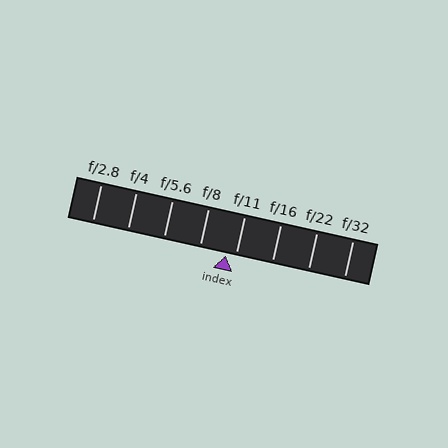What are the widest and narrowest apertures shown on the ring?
The widest aperture shown is f/2.8 and the narrowest is f/32.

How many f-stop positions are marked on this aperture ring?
There are 8 f-stop positions marked.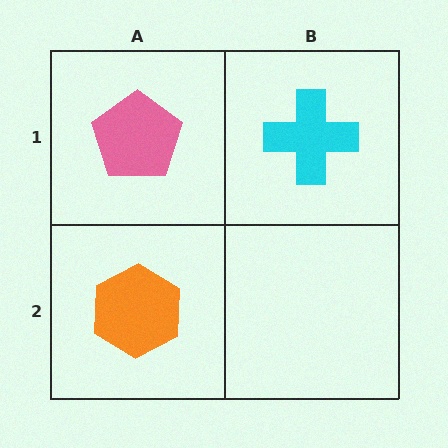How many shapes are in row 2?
1 shape.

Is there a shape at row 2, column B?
No, that cell is empty.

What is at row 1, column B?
A cyan cross.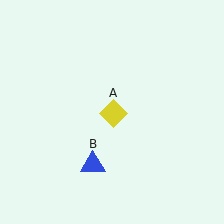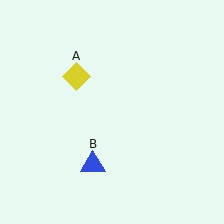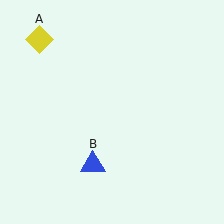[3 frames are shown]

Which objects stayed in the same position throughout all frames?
Blue triangle (object B) remained stationary.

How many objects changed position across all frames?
1 object changed position: yellow diamond (object A).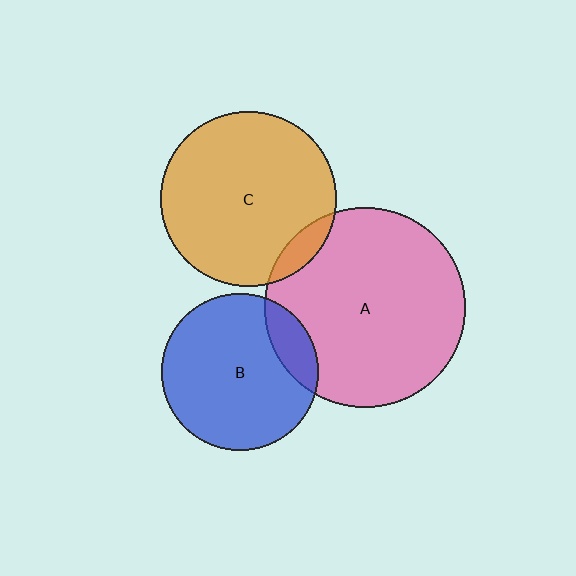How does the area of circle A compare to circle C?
Approximately 1.3 times.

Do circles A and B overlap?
Yes.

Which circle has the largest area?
Circle A (pink).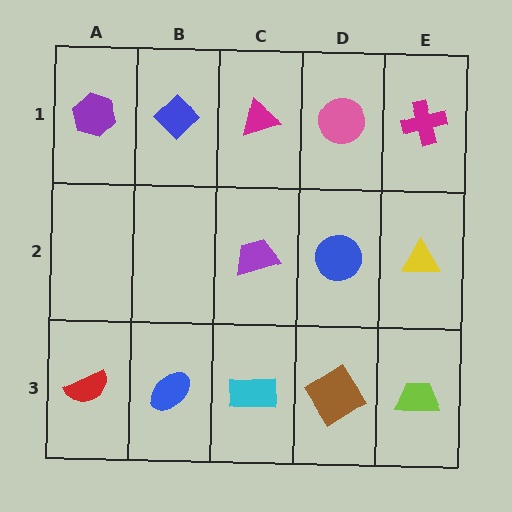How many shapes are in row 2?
3 shapes.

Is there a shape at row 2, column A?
No, that cell is empty.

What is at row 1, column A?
A purple hexagon.